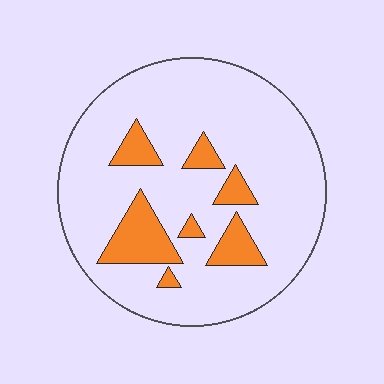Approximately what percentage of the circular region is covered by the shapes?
Approximately 15%.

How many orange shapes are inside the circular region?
7.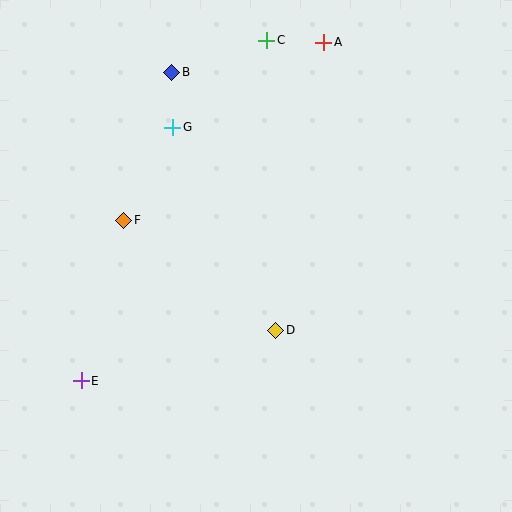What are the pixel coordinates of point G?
Point G is at (173, 127).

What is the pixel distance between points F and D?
The distance between F and D is 188 pixels.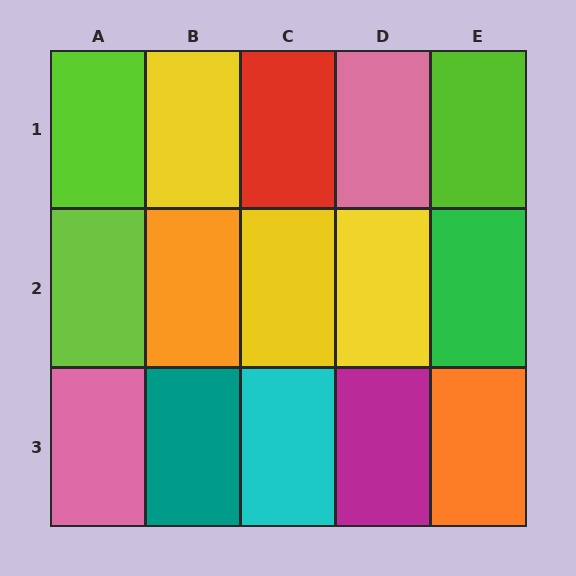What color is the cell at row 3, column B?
Teal.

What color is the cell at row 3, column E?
Orange.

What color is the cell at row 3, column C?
Cyan.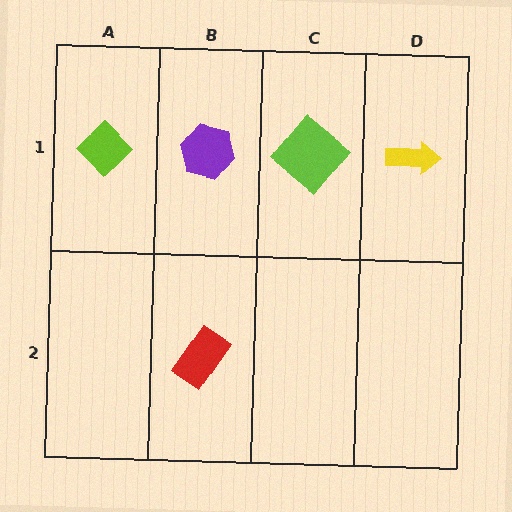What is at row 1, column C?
A lime diamond.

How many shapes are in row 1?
4 shapes.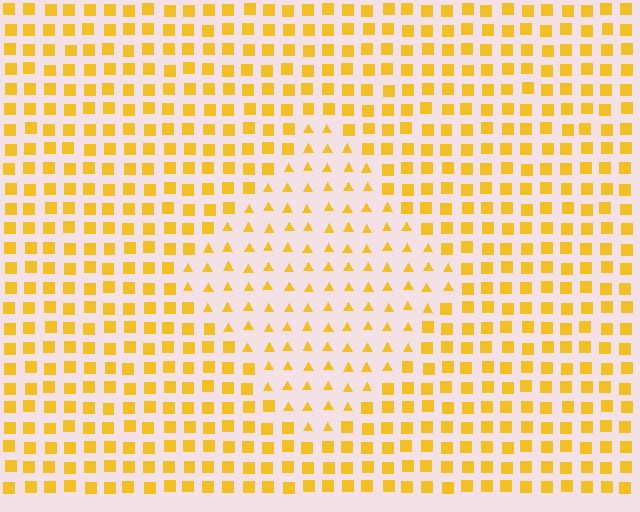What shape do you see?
I see a diamond.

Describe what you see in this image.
The image is filled with small yellow elements arranged in a uniform grid. A diamond-shaped region contains triangles, while the surrounding area contains squares. The boundary is defined purely by the change in element shape.